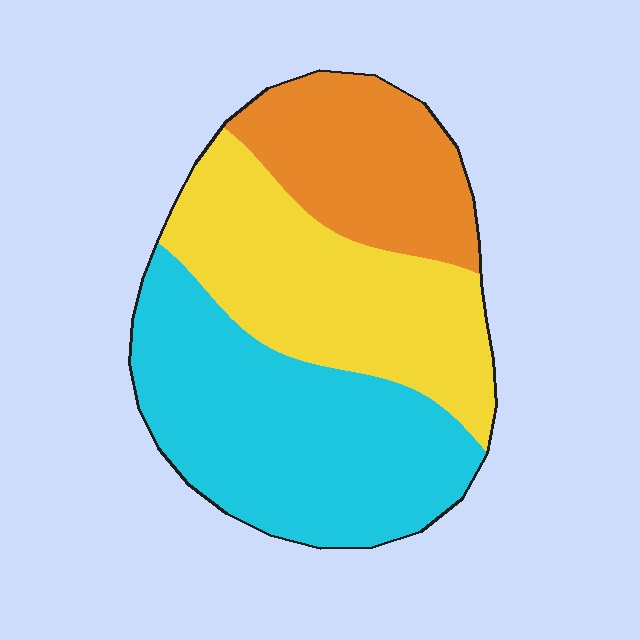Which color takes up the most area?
Cyan, at roughly 40%.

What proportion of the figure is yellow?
Yellow covers around 35% of the figure.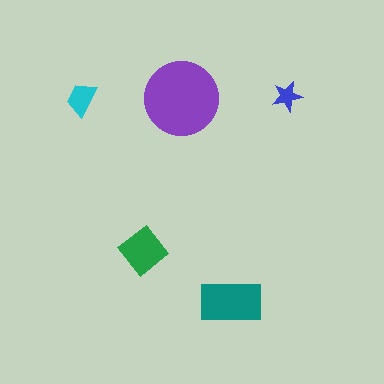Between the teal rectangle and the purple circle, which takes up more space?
The purple circle.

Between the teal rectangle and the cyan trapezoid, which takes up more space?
The teal rectangle.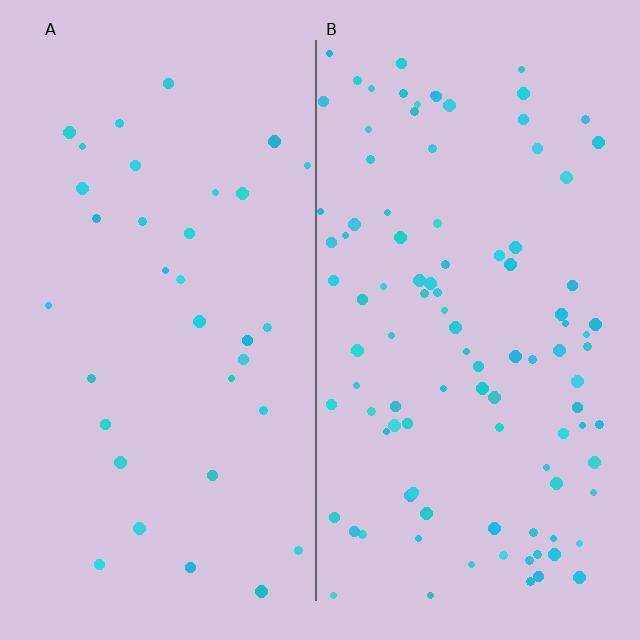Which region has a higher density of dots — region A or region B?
B (the right).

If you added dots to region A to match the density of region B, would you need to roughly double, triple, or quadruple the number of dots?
Approximately triple.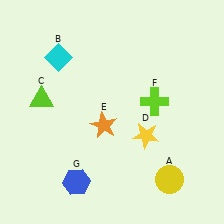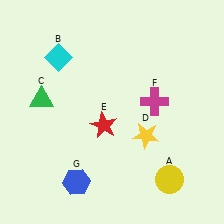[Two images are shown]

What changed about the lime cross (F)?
In Image 1, F is lime. In Image 2, it changed to magenta.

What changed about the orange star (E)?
In Image 1, E is orange. In Image 2, it changed to red.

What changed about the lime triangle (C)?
In Image 1, C is lime. In Image 2, it changed to green.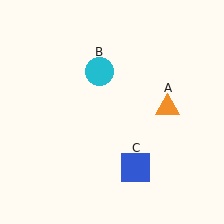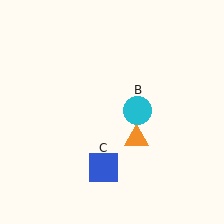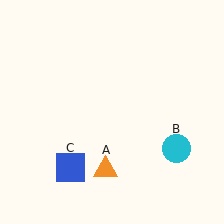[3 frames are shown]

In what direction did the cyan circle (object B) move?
The cyan circle (object B) moved down and to the right.